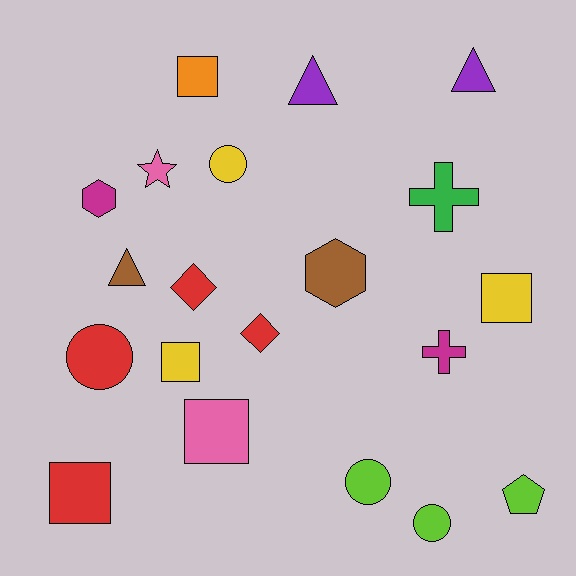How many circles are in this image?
There are 4 circles.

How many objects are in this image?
There are 20 objects.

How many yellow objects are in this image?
There are 3 yellow objects.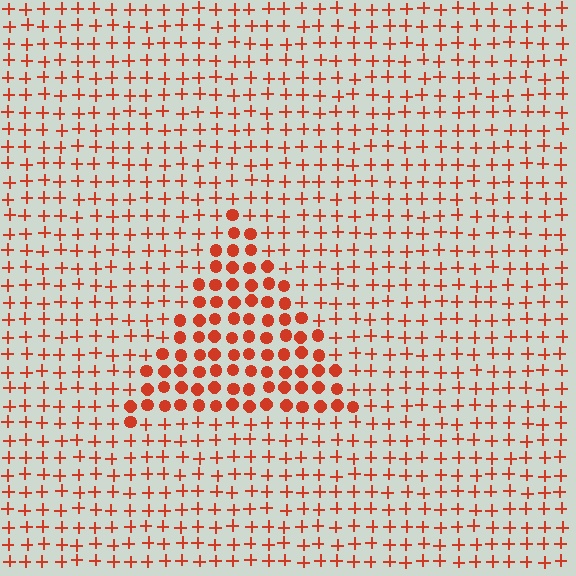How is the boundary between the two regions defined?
The boundary is defined by a change in element shape: circles inside vs. plus signs outside. All elements share the same color and spacing.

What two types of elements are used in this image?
The image uses circles inside the triangle region and plus signs outside it.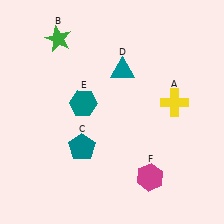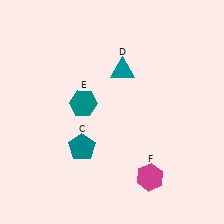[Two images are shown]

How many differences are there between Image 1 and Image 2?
There are 2 differences between the two images.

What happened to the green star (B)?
The green star (B) was removed in Image 2. It was in the top-left area of Image 1.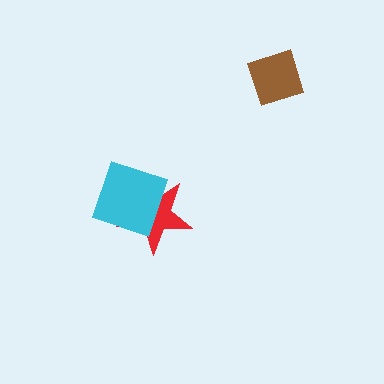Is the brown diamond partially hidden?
No, no other shape covers it.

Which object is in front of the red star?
The cyan square is in front of the red star.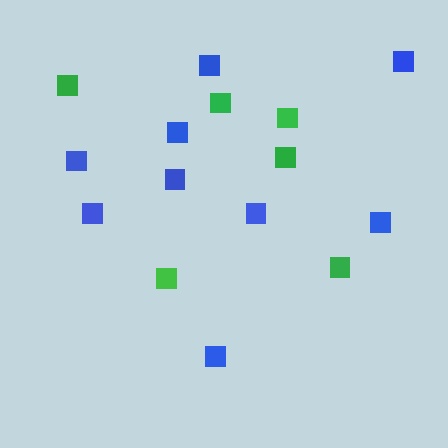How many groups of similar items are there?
There are 2 groups: one group of green squares (6) and one group of blue squares (9).